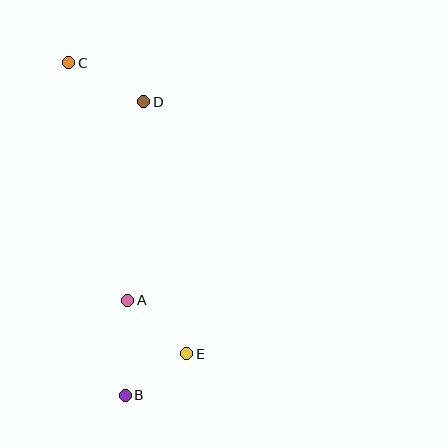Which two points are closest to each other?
Points B and E are closest to each other.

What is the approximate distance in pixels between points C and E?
The distance between C and E is approximately 314 pixels.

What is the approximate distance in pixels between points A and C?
The distance between A and C is approximately 244 pixels.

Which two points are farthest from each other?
Points B and C are farthest from each other.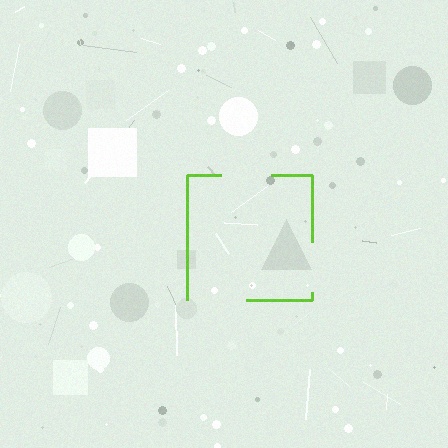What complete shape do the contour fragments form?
The contour fragments form a square.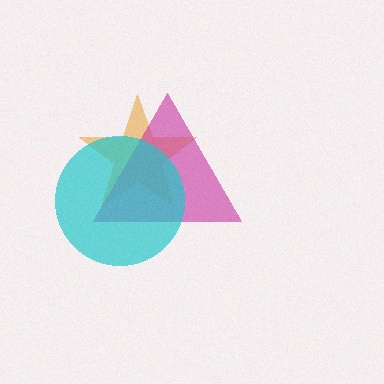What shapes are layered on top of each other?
The layered shapes are: an orange star, a magenta triangle, a cyan circle.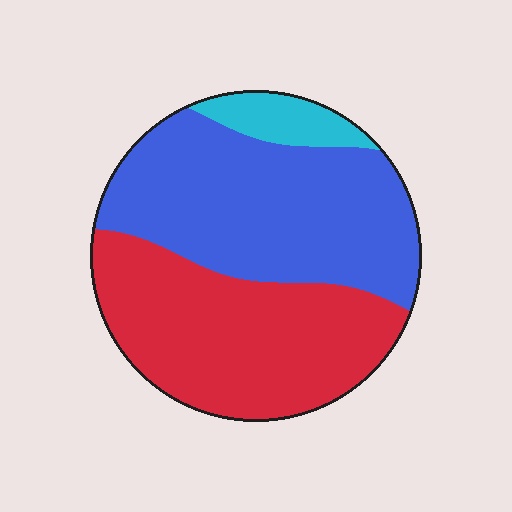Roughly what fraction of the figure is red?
Red takes up between a third and a half of the figure.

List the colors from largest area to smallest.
From largest to smallest: blue, red, cyan.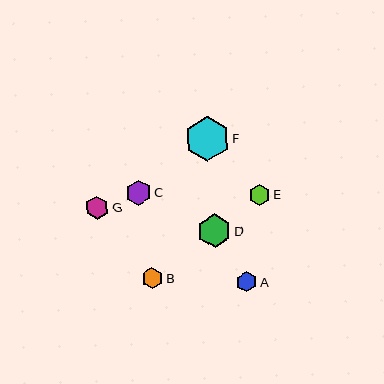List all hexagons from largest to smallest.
From largest to smallest: F, D, C, G, E, B, A.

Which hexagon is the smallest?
Hexagon A is the smallest with a size of approximately 20 pixels.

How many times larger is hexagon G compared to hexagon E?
Hexagon G is approximately 1.1 times the size of hexagon E.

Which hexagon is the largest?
Hexagon F is the largest with a size of approximately 45 pixels.